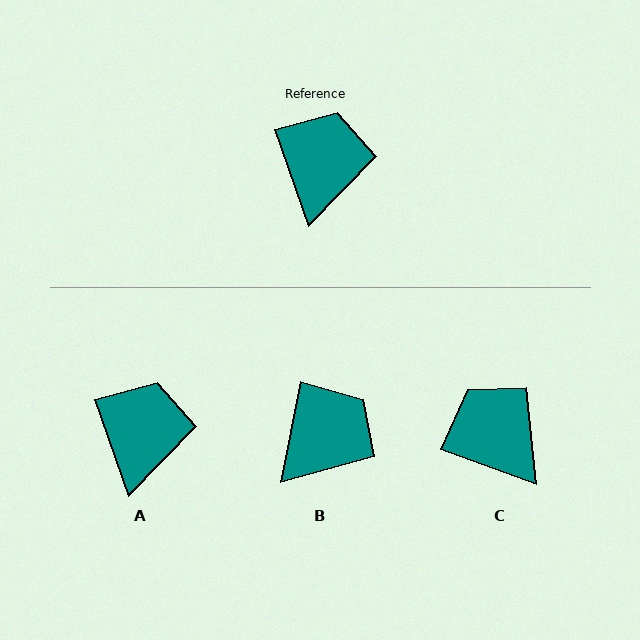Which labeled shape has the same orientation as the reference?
A.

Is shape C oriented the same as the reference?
No, it is off by about 50 degrees.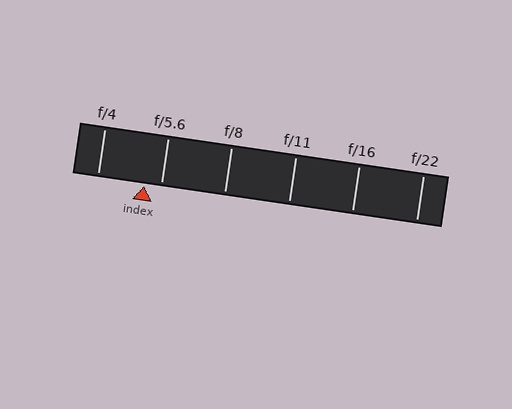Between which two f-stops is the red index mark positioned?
The index mark is between f/4 and f/5.6.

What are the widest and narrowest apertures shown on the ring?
The widest aperture shown is f/4 and the narrowest is f/22.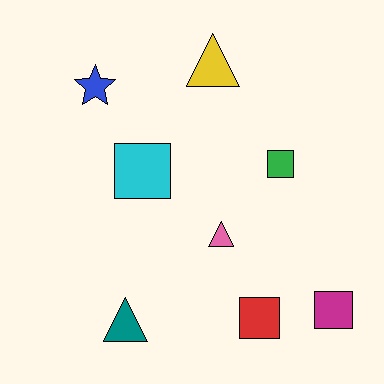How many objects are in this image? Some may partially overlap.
There are 8 objects.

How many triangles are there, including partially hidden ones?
There are 3 triangles.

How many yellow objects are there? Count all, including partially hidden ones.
There is 1 yellow object.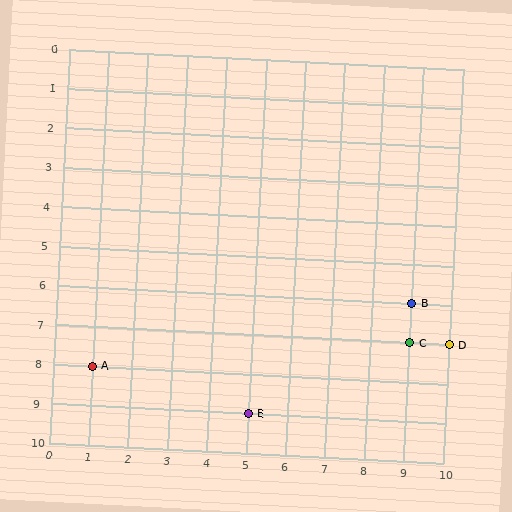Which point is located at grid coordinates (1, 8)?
Point A is at (1, 8).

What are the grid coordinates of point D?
Point D is at grid coordinates (10, 7).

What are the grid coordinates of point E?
Point E is at grid coordinates (5, 9).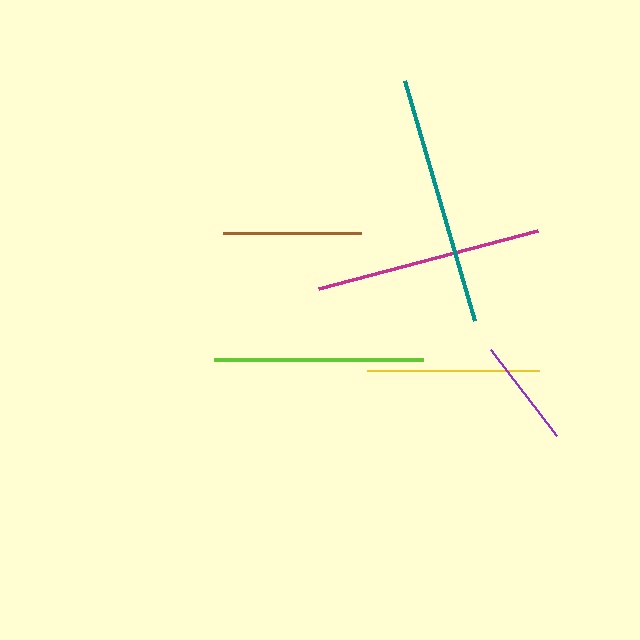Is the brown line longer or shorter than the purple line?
The brown line is longer than the purple line.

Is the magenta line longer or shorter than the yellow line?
The magenta line is longer than the yellow line.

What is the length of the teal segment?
The teal segment is approximately 251 pixels long.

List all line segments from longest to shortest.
From longest to shortest: teal, magenta, lime, yellow, brown, purple.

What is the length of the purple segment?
The purple segment is approximately 109 pixels long.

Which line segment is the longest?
The teal line is the longest at approximately 251 pixels.